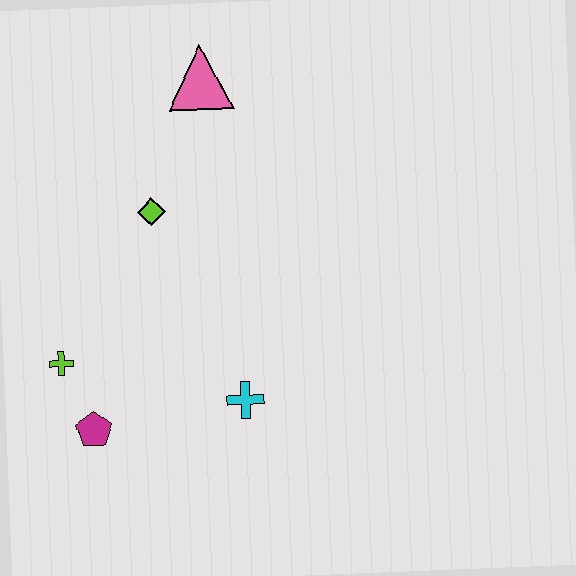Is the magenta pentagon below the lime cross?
Yes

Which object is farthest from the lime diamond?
The magenta pentagon is farthest from the lime diamond.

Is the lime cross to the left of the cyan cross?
Yes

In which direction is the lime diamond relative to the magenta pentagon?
The lime diamond is above the magenta pentagon.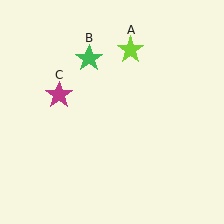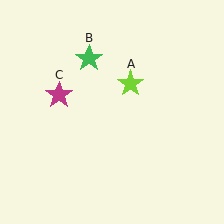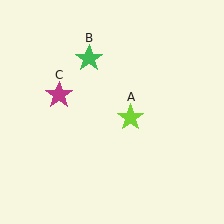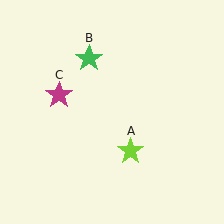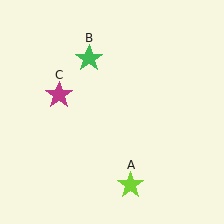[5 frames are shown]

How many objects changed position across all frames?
1 object changed position: lime star (object A).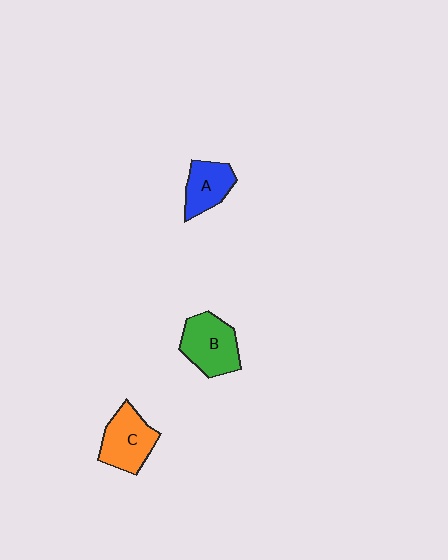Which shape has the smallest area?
Shape A (blue).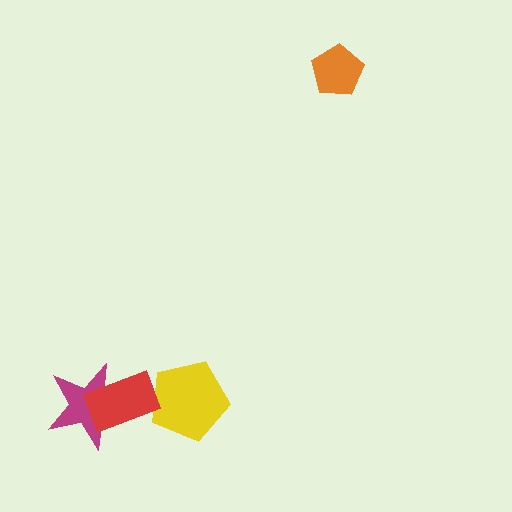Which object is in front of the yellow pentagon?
The red rectangle is in front of the yellow pentagon.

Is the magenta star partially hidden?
Yes, it is partially covered by another shape.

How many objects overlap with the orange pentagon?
0 objects overlap with the orange pentagon.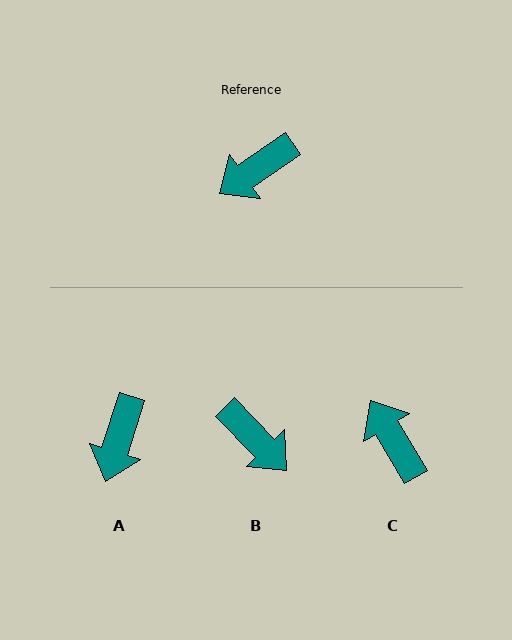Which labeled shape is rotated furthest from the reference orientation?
B, about 100 degrees away.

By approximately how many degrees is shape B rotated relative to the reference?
Approximately 100 degrees counter-clockwise.